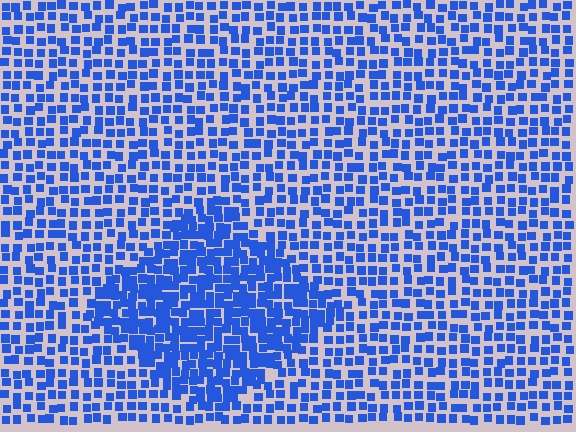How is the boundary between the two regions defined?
The boundary is defined by a change in element density (approximately 1.8x ratio). All elements are the same color, size, and shape.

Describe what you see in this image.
The image contains small blue elements arranged at two different densities. A diamond-shaped region is visible where the elements are more densely packed than the surrounding area.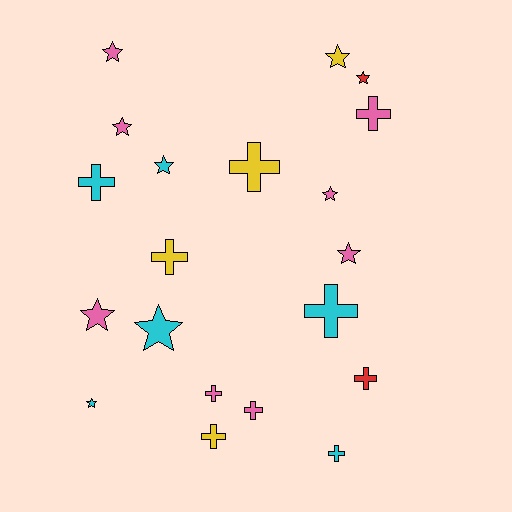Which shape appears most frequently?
Star, with 10 objects.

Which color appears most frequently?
Pink, with 8 objects.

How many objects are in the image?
There are 20 objects.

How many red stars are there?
There is 1 red star.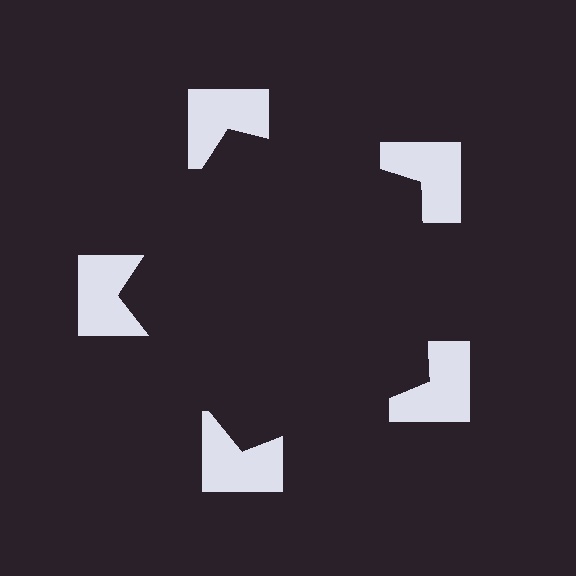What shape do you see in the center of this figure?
An illusory pentagon — its edges are inferred from the aligned wedge cuts in the notched squares, not physically drawn.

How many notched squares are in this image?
There are 5 — one at each vertex of the illusory pentagon.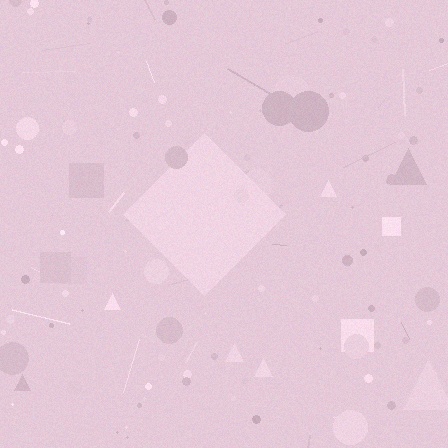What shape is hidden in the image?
A diamond is hidden in the image.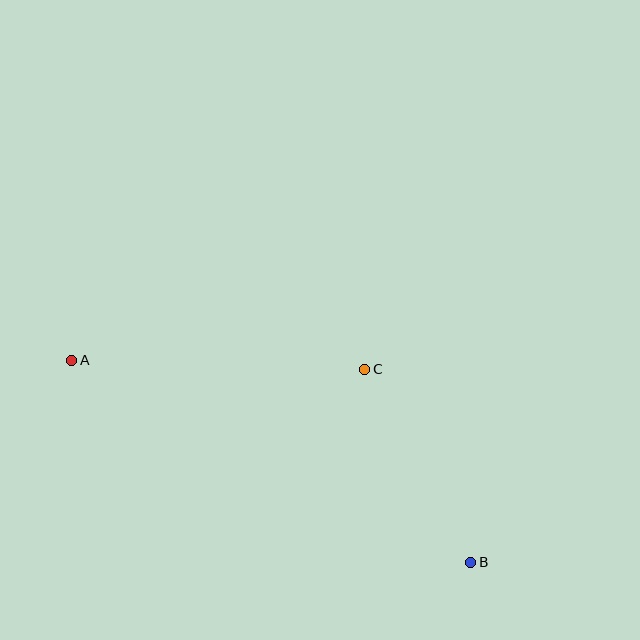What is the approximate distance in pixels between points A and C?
The distance between A and C is approximately 293 pixels.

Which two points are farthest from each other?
Points A and B are farthest from each other.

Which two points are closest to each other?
Points B and C are closest to each other.